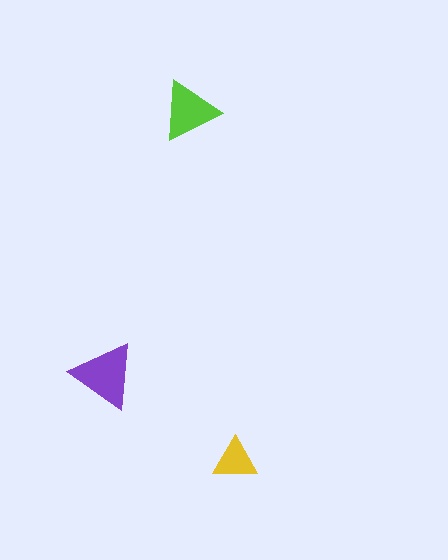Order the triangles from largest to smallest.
the purple one, the lime one, the yellow one.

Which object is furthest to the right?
The yellow triangle is rightmost.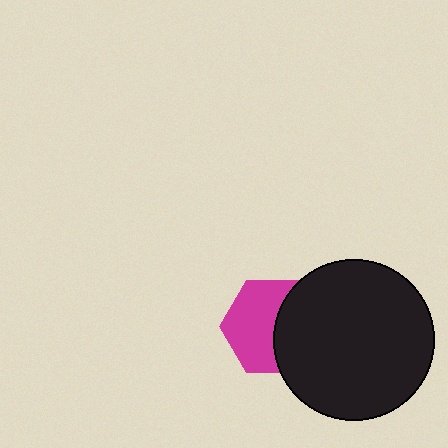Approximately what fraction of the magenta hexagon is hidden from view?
Roughly 42% of the magenta hexagon is hidden behind the black circle.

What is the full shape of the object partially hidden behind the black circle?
The partially hidden object is a magenta hexagon.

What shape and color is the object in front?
The object in front is a black circle.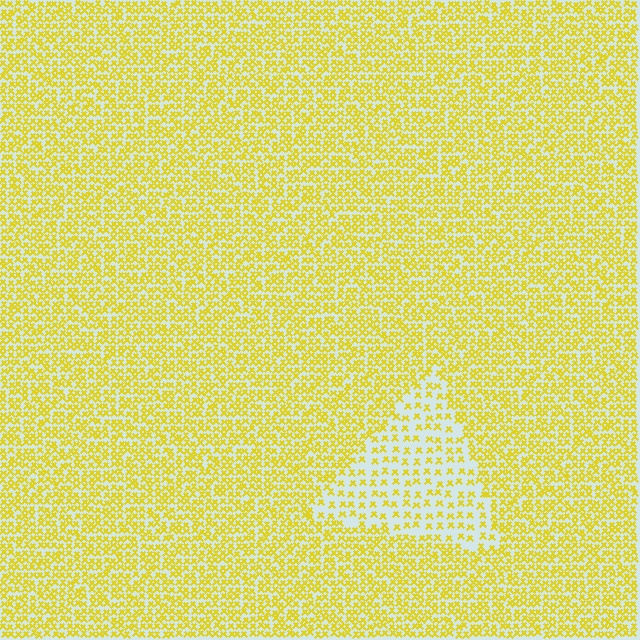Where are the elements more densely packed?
The elements are more densely packed outside the triangle boundary.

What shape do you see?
I see a triangle.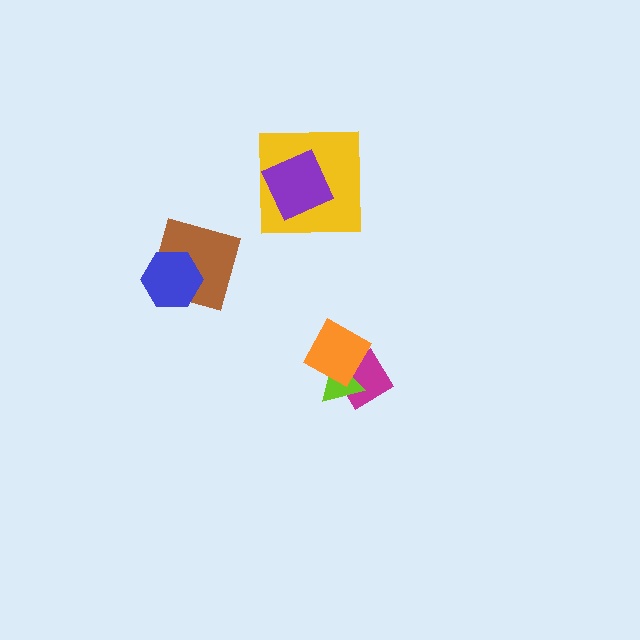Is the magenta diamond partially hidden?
Yes, it is partially covered by another shape.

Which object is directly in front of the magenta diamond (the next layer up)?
The lime triangle is directly in front of the magenta diamond.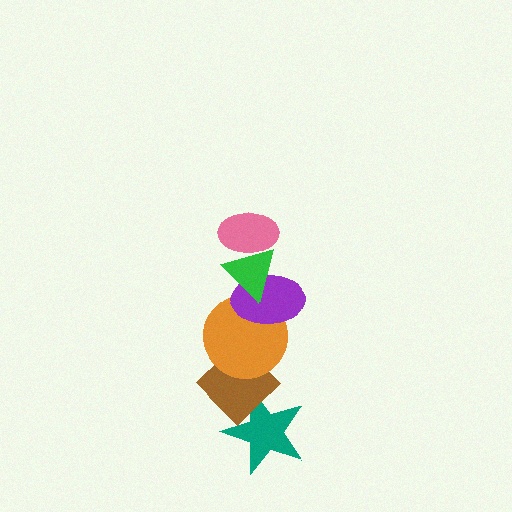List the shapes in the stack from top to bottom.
From top to bottom: the pink ellipse, the green triangle, the purple ellipse, the orange circle, the brown diamond, the teal star.